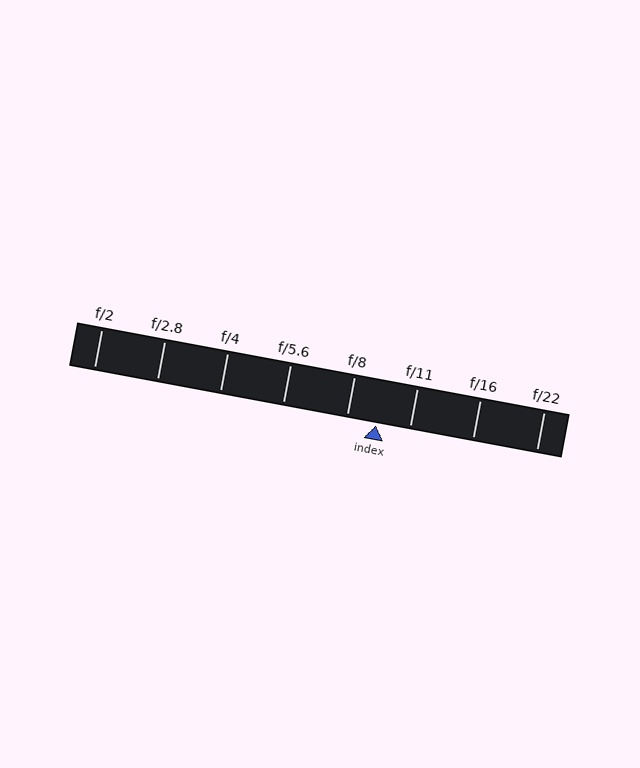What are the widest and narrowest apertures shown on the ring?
The widest aperture shown is f/2 and the narrowest is f/22.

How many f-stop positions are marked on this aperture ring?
There are 8 f-stop positions marked.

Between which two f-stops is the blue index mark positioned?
The index mark is between f/8 and f/11.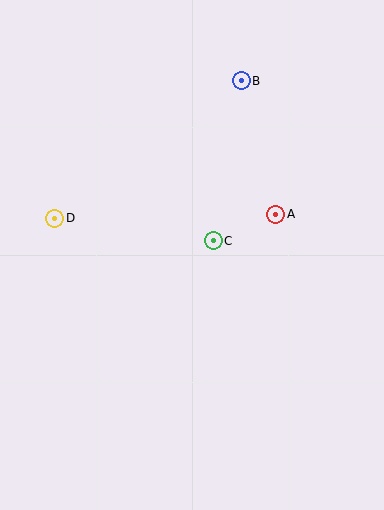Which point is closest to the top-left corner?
Point D is closest to the top-left corner.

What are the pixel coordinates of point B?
Point B is at (241, 81).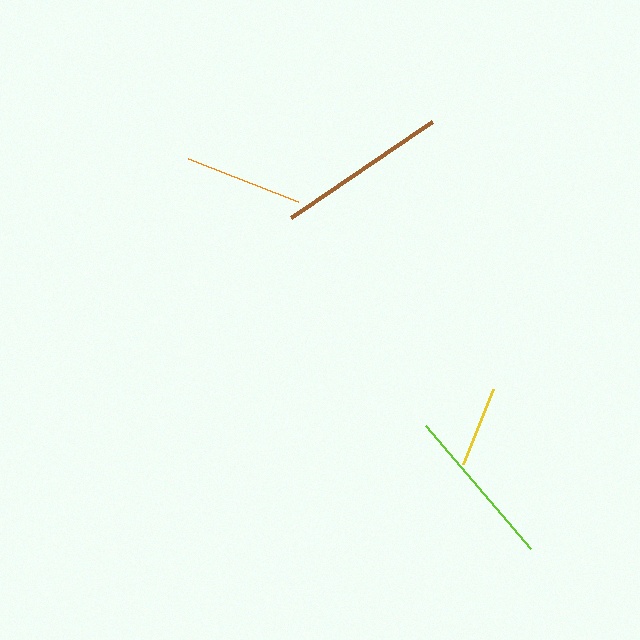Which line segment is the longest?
The brown line is the longest at approximately 171 pixels.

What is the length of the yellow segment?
The yellow segment is approximately 81 pixels long.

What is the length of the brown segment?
The brown segment is approximately 171 pixels long.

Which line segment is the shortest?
The yellow line is the shortest at approximately 81 pixels.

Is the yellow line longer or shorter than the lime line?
The lime line is longer than the yellow line.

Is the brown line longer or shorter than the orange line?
The brown line is longer than the orange line.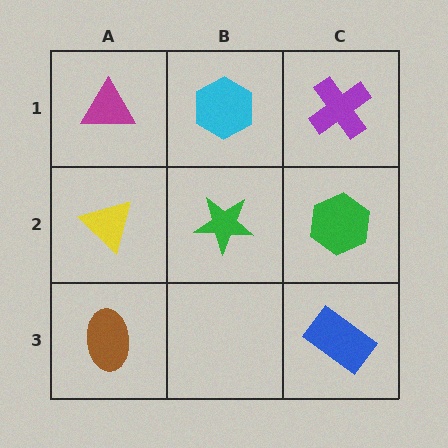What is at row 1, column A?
A magenta triangle.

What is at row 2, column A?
A yellow triangle.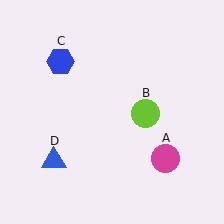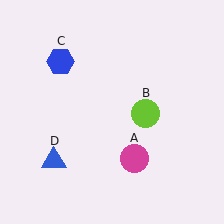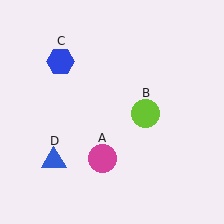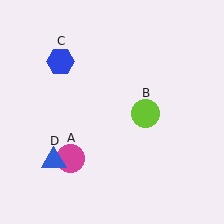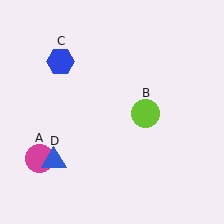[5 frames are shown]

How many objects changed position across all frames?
1 object changed position: magenta circle (object A).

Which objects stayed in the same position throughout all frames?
Lime circle (object B) and blue hexagon (object C) and blue triangle (object D) remained stationary.